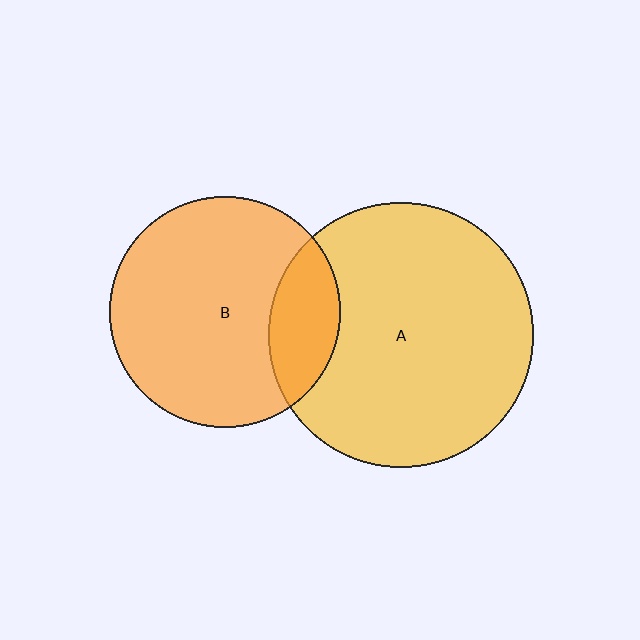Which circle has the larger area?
Circle A (yellow).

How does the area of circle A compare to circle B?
Approximately 1.3 times.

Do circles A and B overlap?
Yes.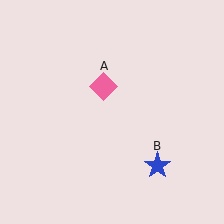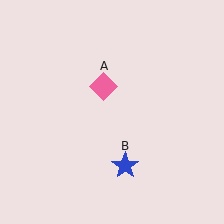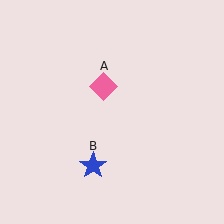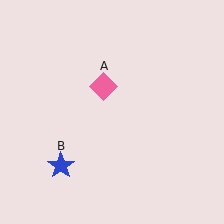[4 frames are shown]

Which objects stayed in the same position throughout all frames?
Pink diamond (object A) remained stationary.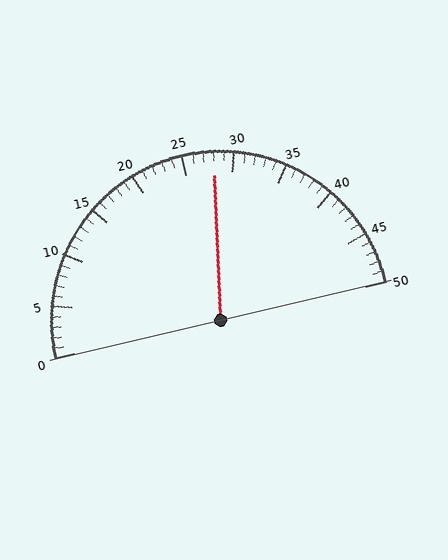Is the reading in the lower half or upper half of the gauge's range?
The reading is in the upper half of the range (0 to 50).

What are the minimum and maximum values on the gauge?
The gauge ranges from 0 to 50.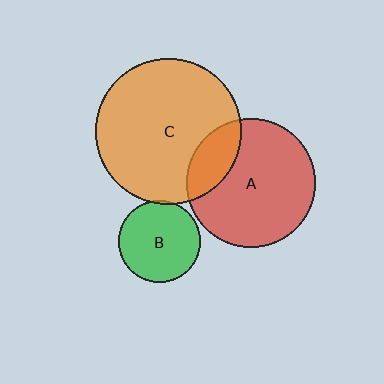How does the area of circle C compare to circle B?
Approximately 3.1 times.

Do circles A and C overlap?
Yes.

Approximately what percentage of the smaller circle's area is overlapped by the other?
Approximately 20%.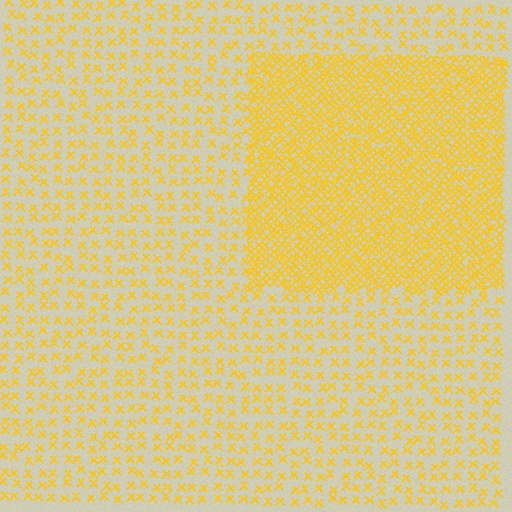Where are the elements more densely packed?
The elements are more densely packed inside the rectangle boundary.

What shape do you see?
I see a rectangle.